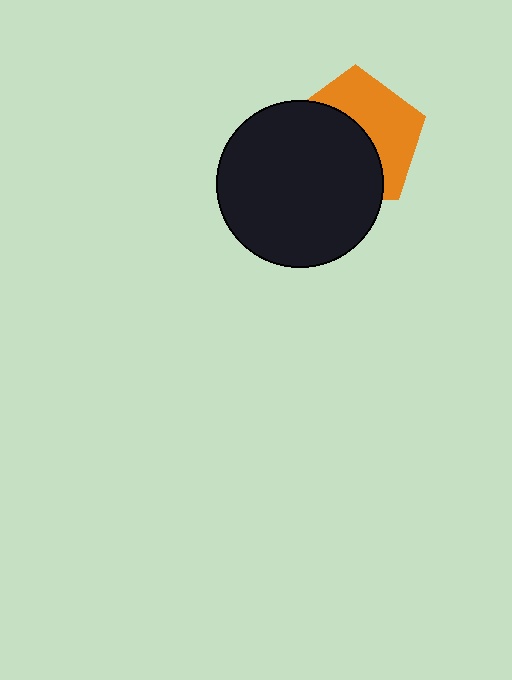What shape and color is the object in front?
The object in front is a black circle.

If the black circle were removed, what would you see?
You would see the complete orange pentagon.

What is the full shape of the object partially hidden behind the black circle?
The partially hidden object is an orange pentagon.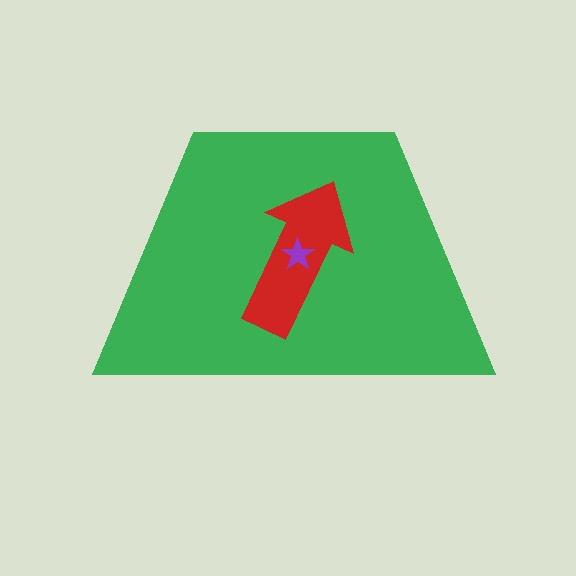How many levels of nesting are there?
3.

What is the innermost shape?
The purple star.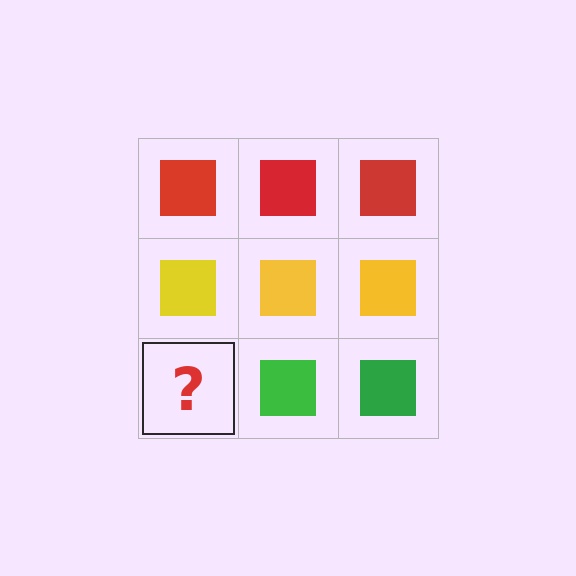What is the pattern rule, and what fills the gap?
The rule is that each row has a consistent color. The gap should be filled with a green square.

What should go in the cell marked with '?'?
The missing cell should contain a green square.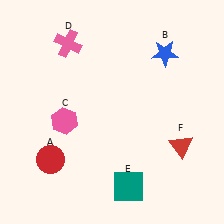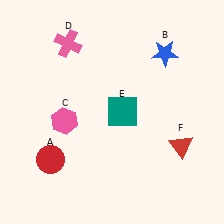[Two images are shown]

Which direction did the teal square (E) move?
The teal square (E) moved up.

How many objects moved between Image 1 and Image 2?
1 object moved between the two images.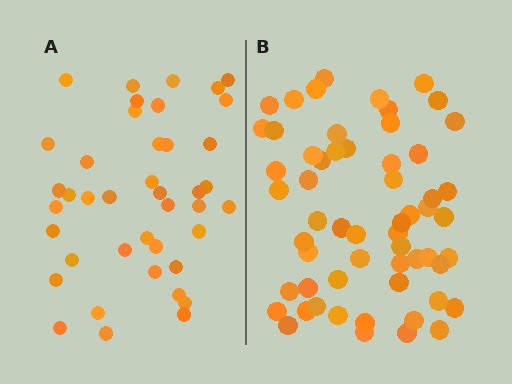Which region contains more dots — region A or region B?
Region B (the right region) has more dots.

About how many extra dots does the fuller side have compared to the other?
Region B has approximately 15 more dots than region A.